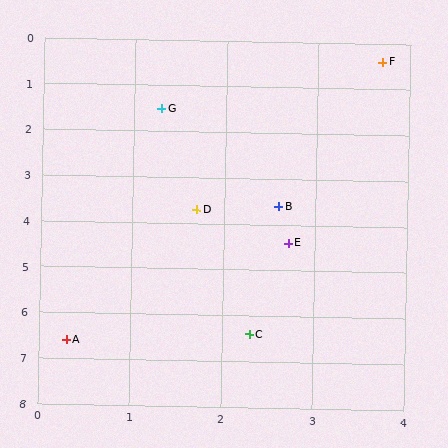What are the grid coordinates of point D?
Point D is at approximately (1.7, 3.7).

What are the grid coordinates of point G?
Point G is at approximately (1.3, 1.5).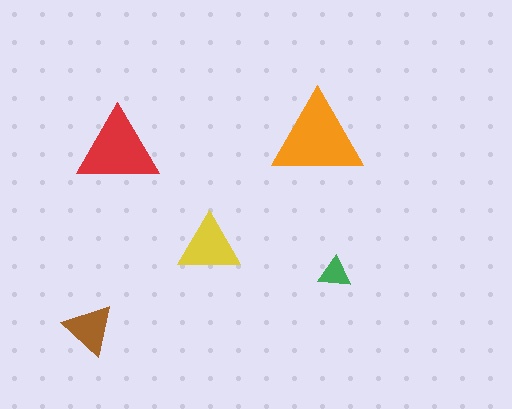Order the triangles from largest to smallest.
the orange one, the red one, the yellow one, the brown one, the green one.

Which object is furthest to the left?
The brown triangle is leftmost.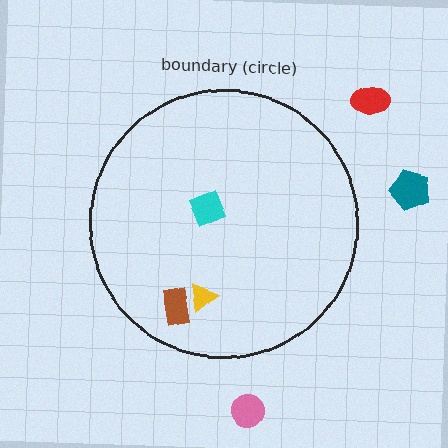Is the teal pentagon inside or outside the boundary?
Outside.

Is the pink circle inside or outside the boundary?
Outside.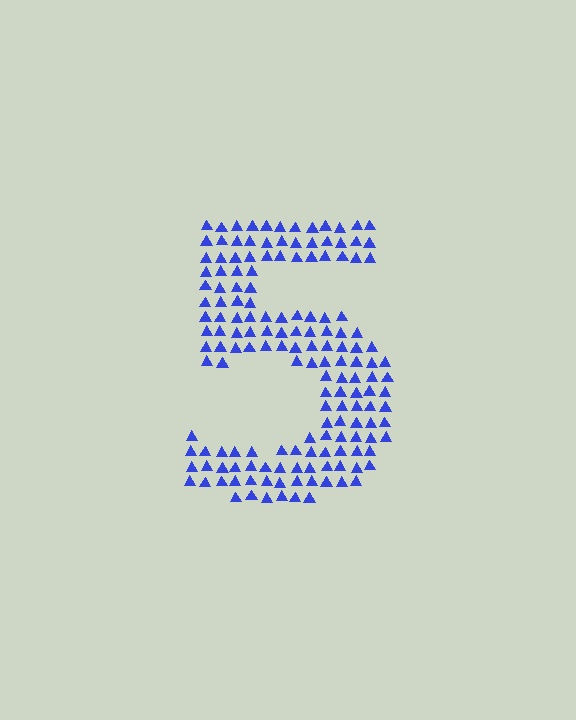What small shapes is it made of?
It is made of small triangles.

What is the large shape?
The large shape is the digit 5.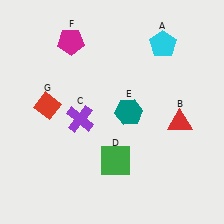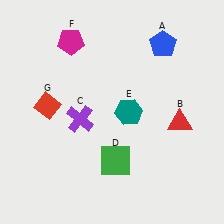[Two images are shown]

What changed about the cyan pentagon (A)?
In Image 1, A is cyan. In Image 2, it changed to blue.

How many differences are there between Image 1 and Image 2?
There is 1 difference between the two images.